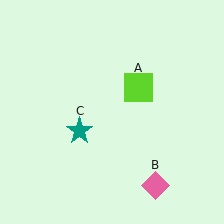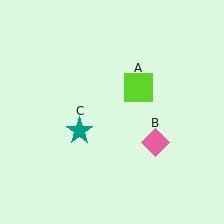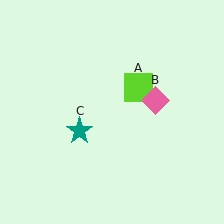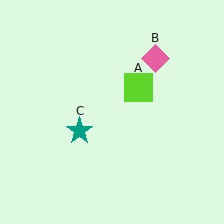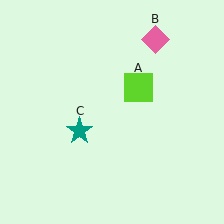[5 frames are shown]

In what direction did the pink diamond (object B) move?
The pink diamond (object B) moved up.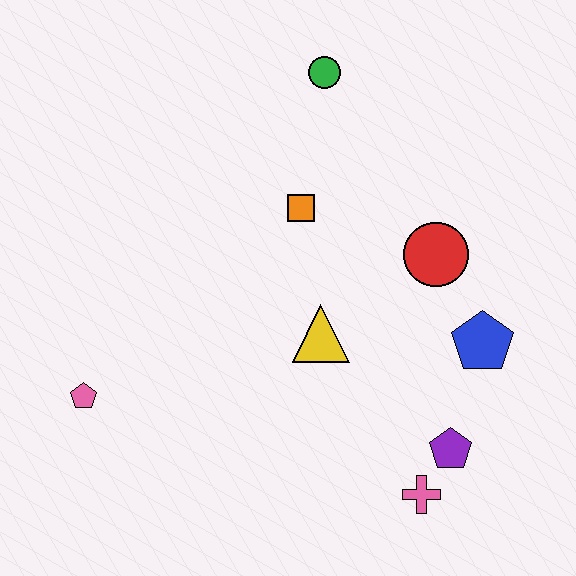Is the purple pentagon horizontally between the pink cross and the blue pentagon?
Yes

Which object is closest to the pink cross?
The purple pentagon is closest to the pink cross.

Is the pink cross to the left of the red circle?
Yes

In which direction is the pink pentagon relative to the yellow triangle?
The pink pentagon is to the left of the yellow triangle.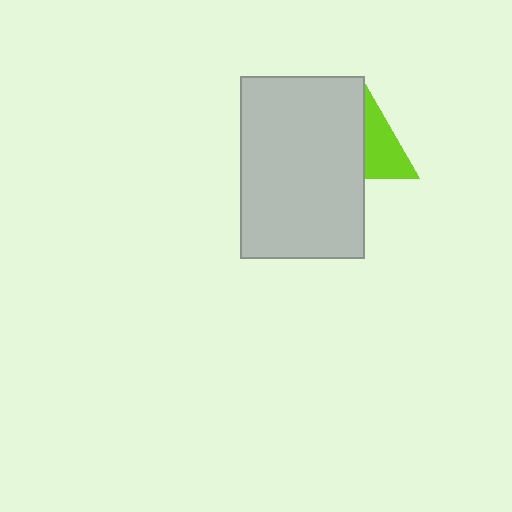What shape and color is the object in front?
The object in front is a light gray rectangle.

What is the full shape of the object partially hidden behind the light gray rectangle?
The partially hidden object is a lime triangle.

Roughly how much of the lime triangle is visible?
About half of it is visible (roughly 50%).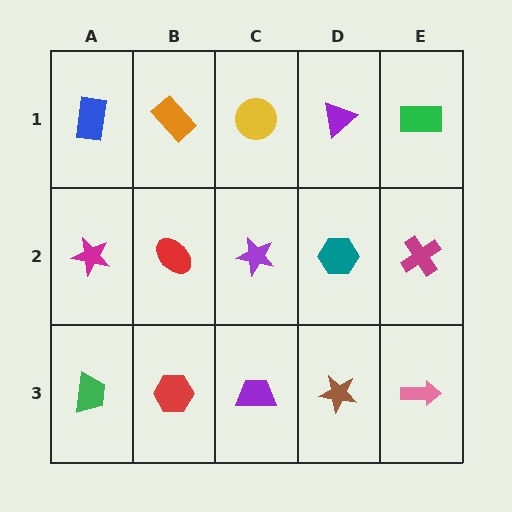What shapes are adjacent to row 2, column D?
A purple triangle (row 1, column D), a brown star (row 3, column D), a purple star (row 2, column C), a magenta cross (row 2, column E).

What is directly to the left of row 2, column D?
A purple star.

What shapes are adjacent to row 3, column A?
A magenta star (row 2, column A), a red hexagon (row 3, column B).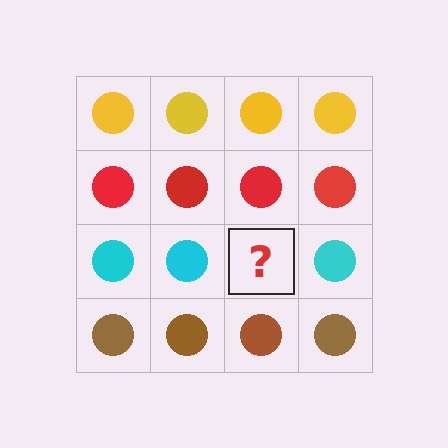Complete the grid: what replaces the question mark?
The question mark should be replaced with a cyan circle.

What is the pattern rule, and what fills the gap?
The rule is that each row has a consistent color. The gap should be filled with a cyan circle.